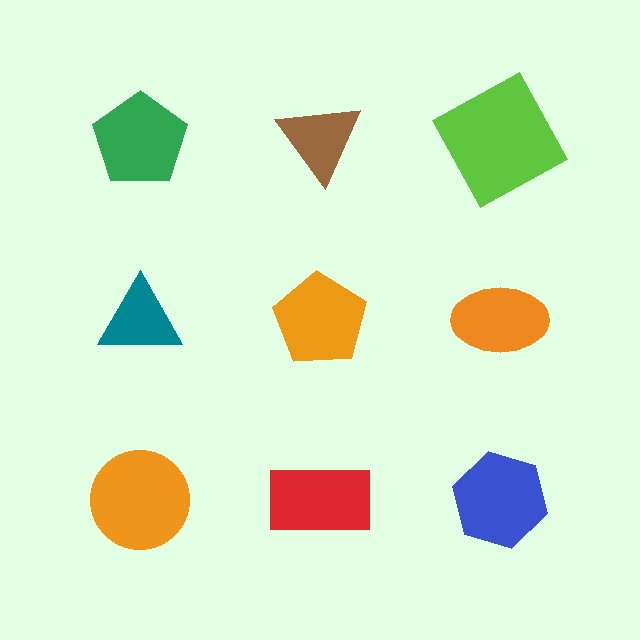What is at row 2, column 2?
An orange pentagon.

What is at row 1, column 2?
A brown triangle.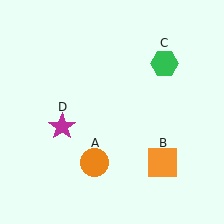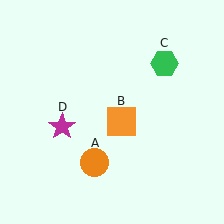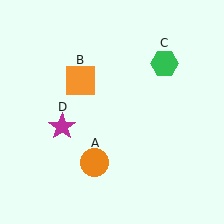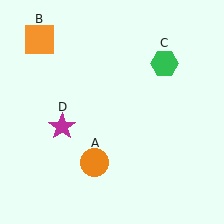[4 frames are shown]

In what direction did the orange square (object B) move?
The orange square (object B) moved up and to the left.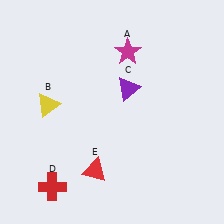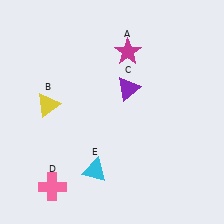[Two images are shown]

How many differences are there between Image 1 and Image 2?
There are 2 differences between the two images.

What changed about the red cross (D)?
In Image 1, D is red. In Image 2, it changed to pink.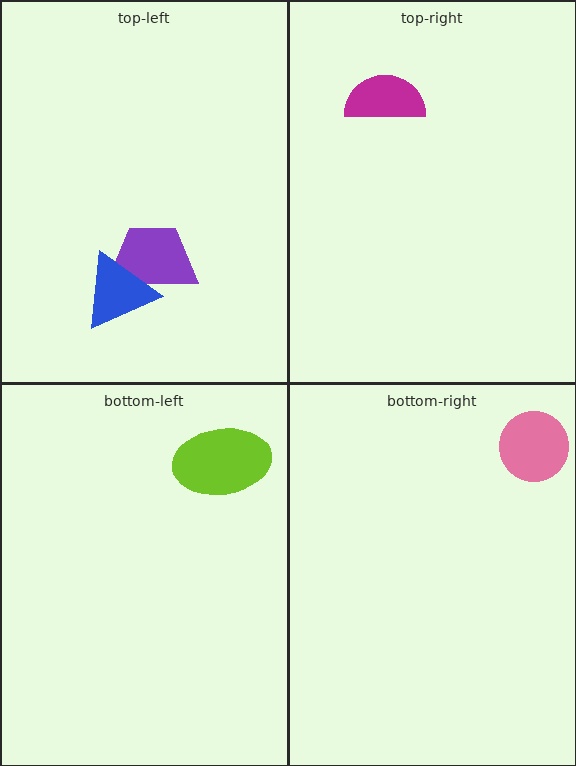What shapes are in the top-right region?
The magenta semicircle.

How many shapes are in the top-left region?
2.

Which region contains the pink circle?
The bottom-right region.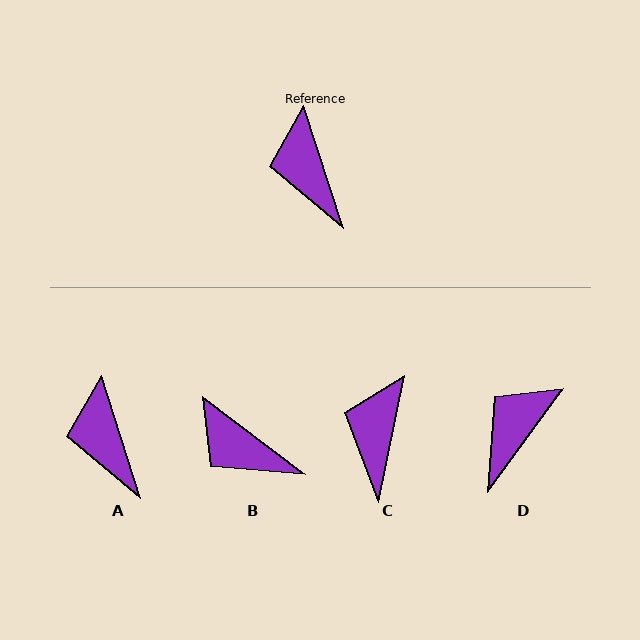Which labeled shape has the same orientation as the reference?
A.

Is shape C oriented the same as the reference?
No, it is off by about 29 degrees.